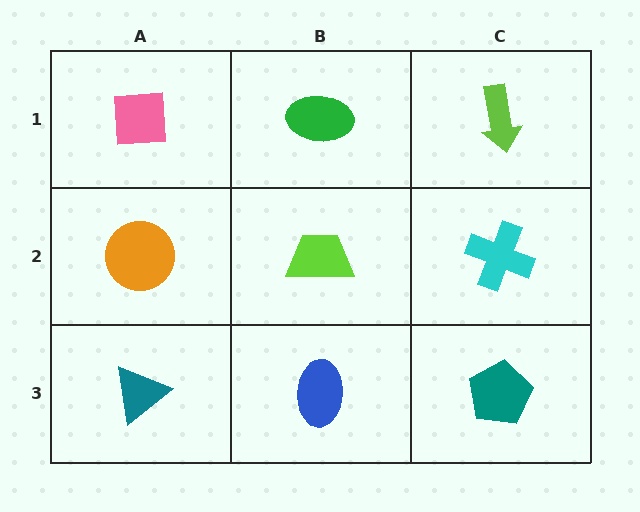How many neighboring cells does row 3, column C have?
2.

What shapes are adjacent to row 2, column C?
A lime arrow (row 1, column C), a teal pentagon (row 3, column C), a lime trapezoid (row 2, column B).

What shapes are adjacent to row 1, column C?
A cyan cross (row 2, column C), a green ellipse (row 1, column B).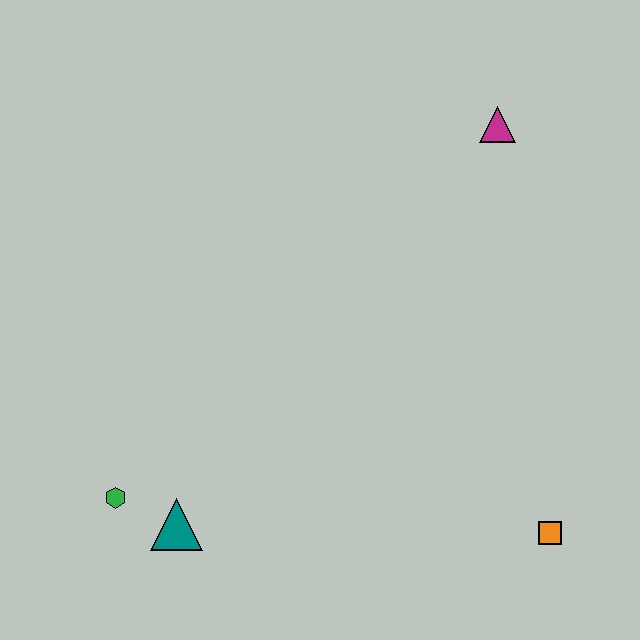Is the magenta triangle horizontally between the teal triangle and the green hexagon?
No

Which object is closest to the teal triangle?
The green hexagon is closest to the teal triangle.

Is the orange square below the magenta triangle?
Yes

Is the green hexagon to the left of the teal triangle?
Yes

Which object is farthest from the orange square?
The green hexagon is farthest from the orange square.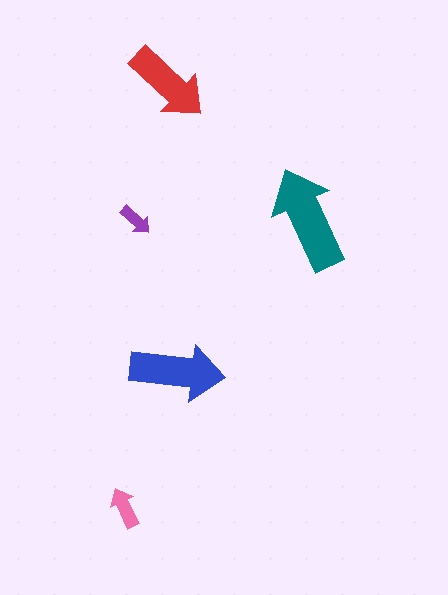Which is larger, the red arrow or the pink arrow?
The red one.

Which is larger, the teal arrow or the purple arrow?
The teal one.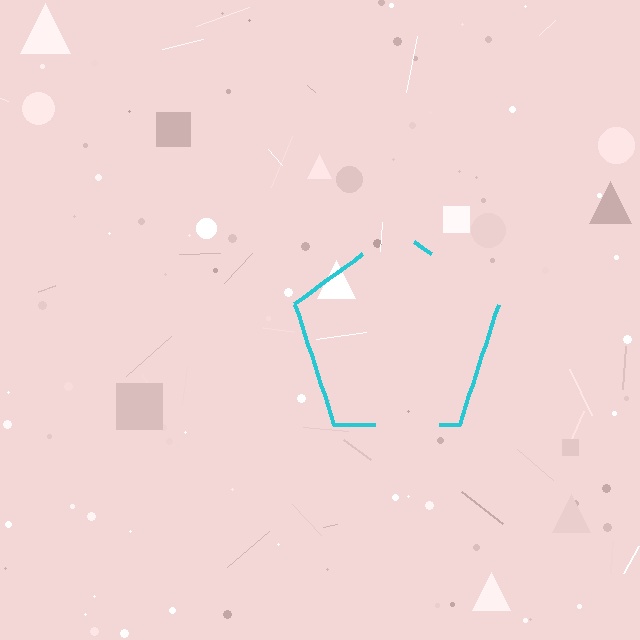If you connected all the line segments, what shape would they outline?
They would outline a pentagon.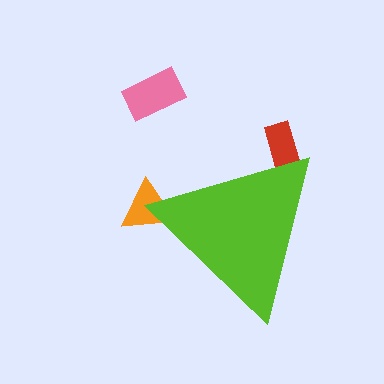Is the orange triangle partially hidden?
Yes, the orange triangle is partially hidden behind the lime triangle.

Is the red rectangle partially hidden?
Yes, the red rectangle is partially hidden behind the lime triangle.